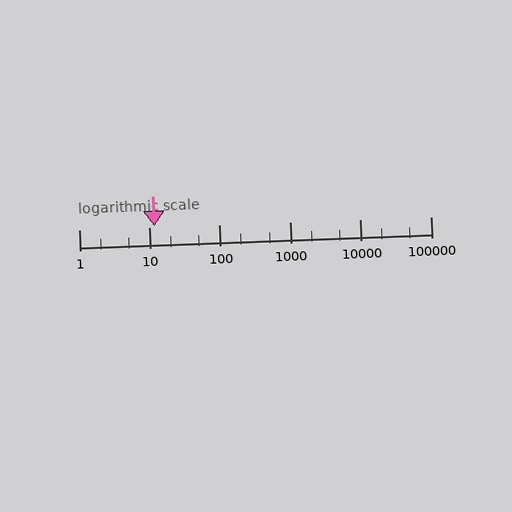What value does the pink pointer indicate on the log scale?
The pointer indicates approximately 12.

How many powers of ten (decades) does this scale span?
The scale spans 5 decades, from 1 to 100000.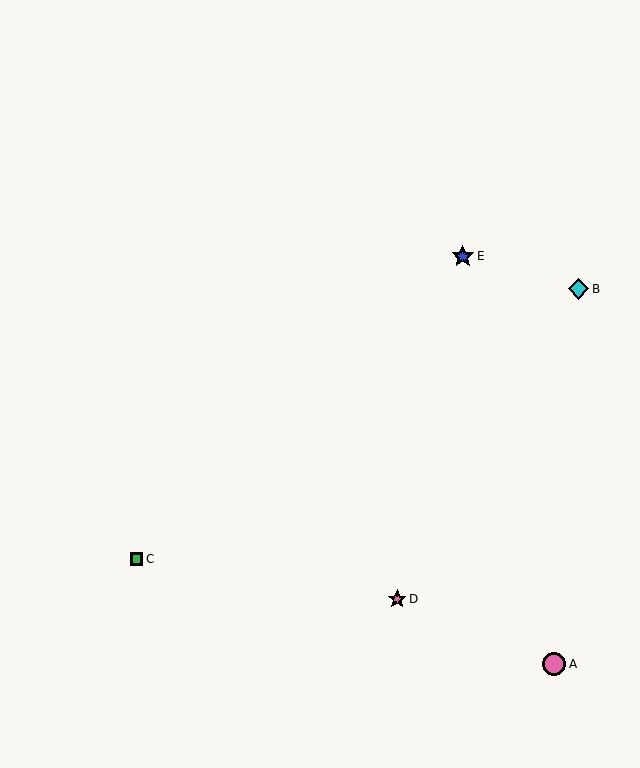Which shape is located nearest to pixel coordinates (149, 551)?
The green square (labeled C) at (137, 559) is nearest to that location.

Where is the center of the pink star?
The center of the pink star is at (397, 599).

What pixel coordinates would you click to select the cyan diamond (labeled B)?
Click at (579, 289) to select the cyan diamond B.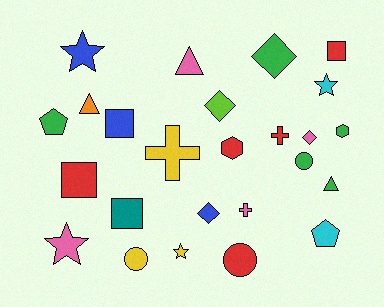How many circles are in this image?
There are 3 circles.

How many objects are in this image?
There are 25 objects.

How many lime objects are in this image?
There is 1 lime object.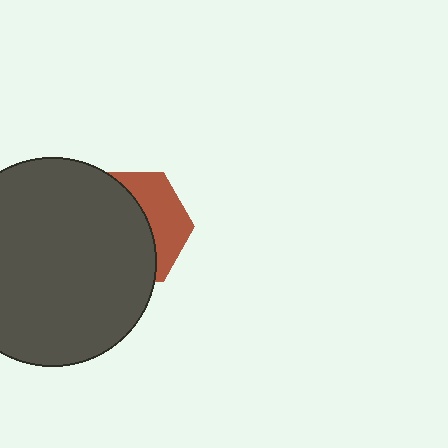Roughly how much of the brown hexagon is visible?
A small part of it is visible (roughly 37%).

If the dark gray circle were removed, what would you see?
You would see the complete brown hexagon.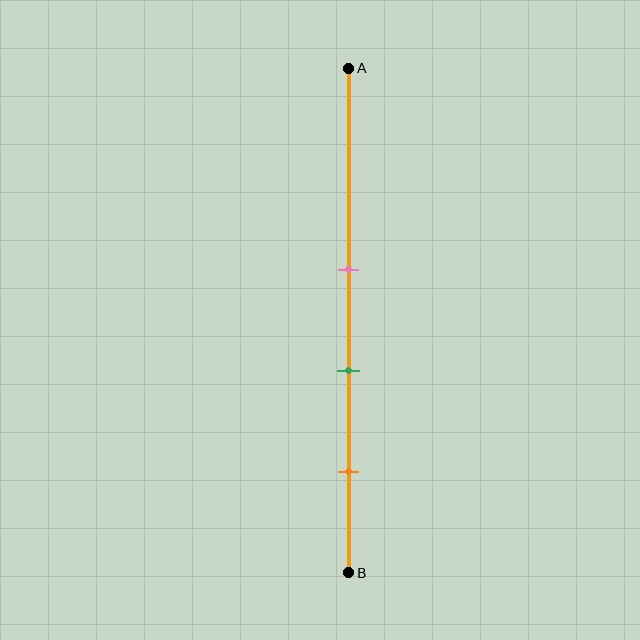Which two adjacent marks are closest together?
The pink and green marks are the closest adjacent pair.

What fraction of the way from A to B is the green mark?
The green mark is approximately 60% (0.6) of the way from A to B.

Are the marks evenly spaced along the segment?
Yes, the marks are approximately evenly spaced.